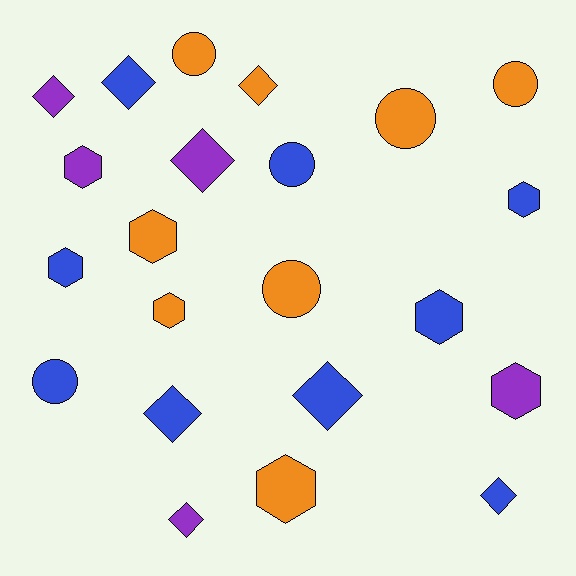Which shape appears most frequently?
Hexagon, with 8 objects.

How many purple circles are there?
There are no purple circles.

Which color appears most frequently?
Blue, with 9 objects.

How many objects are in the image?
There are 22 objects.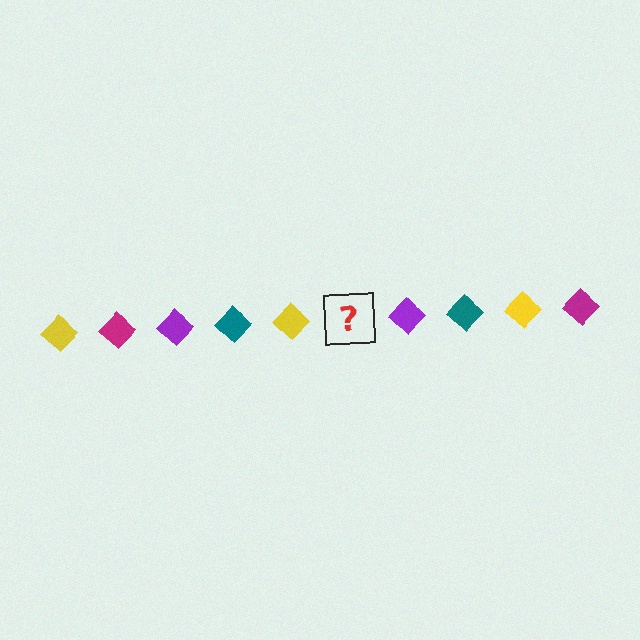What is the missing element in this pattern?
The missing element is a magenta diamond.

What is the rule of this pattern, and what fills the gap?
The rule is that the pattern cycles through yellow, magenta, purple, teal diamonds. The gap should be filled with a magenta diamond.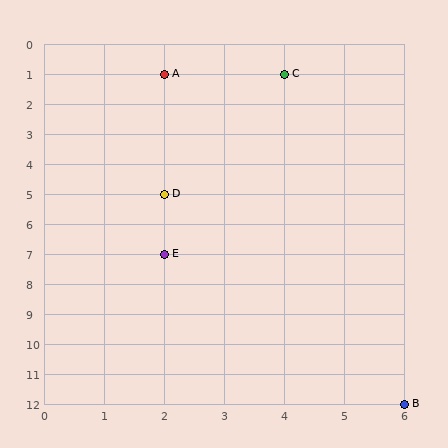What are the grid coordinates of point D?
Point D is at grid coordinates (2, 5).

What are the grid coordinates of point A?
Point A is at grid coordinates (2, 1).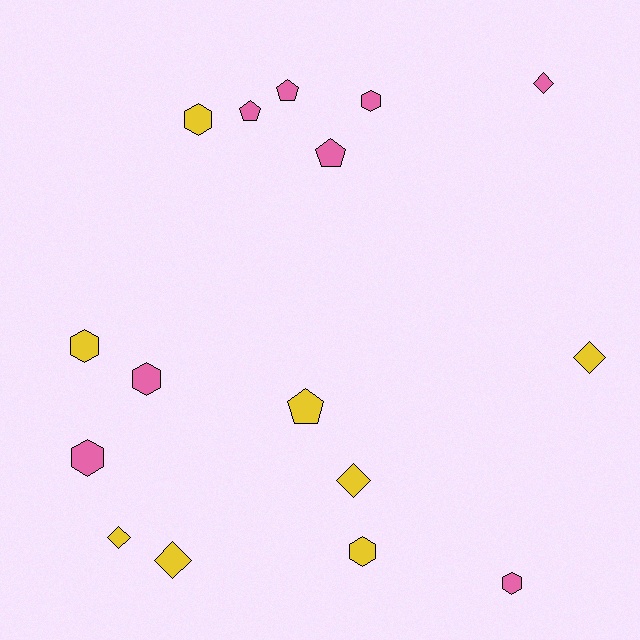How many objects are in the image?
There are 16 objects.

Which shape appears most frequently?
Hexagon, with 7 objects.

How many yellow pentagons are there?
There is 1 yellow pentagon.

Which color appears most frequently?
Pink, with 8 objects.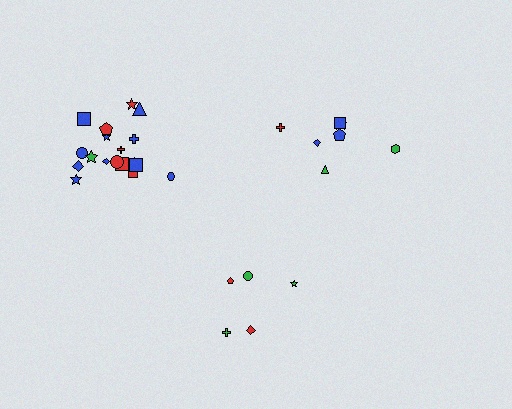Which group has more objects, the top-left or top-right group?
The top-left group.